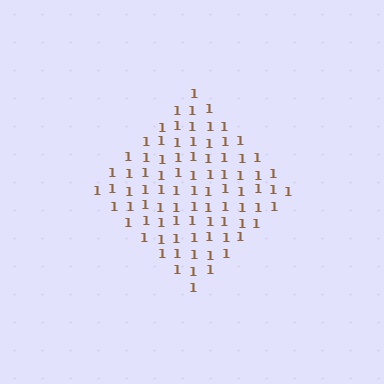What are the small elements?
The small elements are digit 1's.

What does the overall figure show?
The overall figure shows a diamond.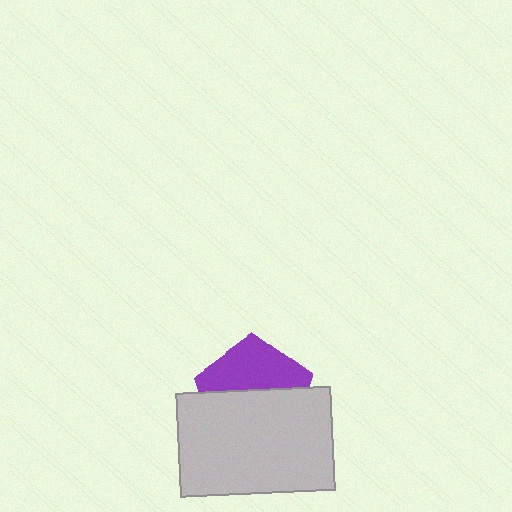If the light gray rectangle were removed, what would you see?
You would see the complete purple pentagon.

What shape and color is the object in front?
The object in front is a light gray rectangle.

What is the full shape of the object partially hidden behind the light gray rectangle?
The partially hidden object is a purple pentagon.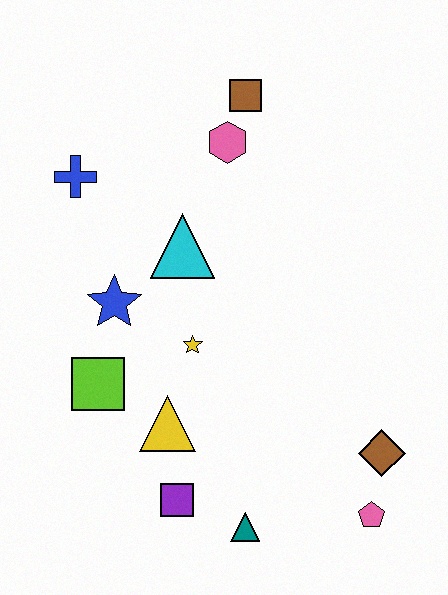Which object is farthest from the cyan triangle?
The pink pentagon is farthest from the cyan triangle.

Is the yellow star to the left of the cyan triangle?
No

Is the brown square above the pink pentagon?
Yes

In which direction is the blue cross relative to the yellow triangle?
The blue cross is above the yellow triangle.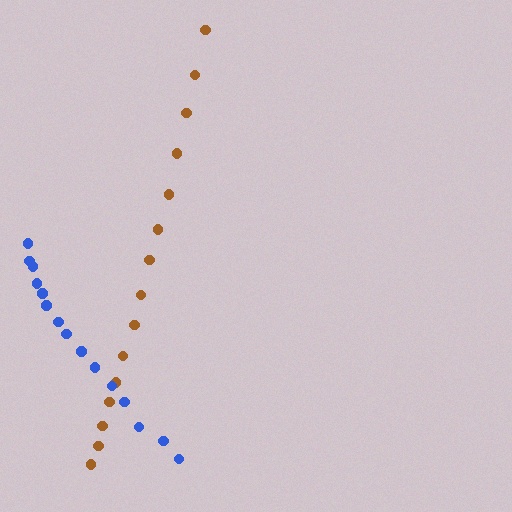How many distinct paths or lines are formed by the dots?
There are 2 distinct paths.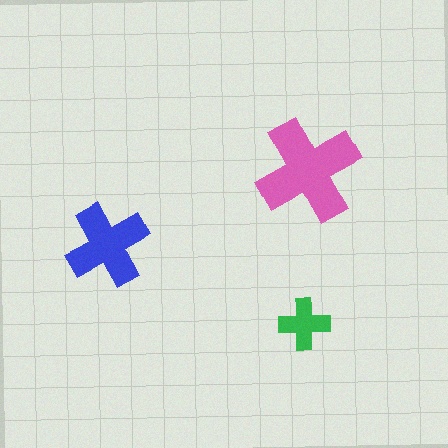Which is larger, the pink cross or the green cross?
The pink one.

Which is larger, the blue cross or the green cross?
The blue one.